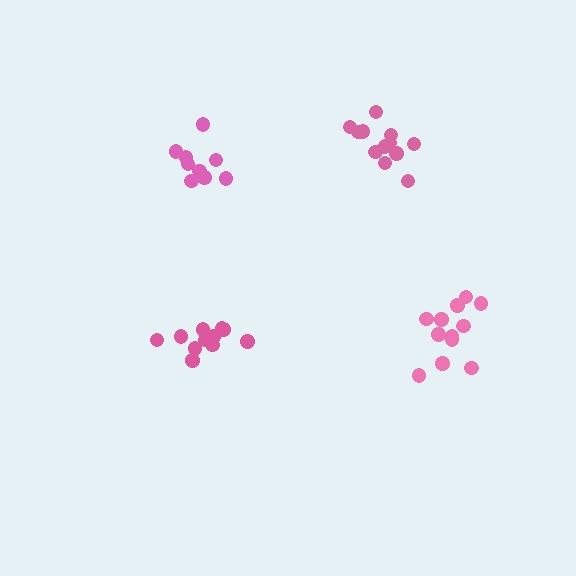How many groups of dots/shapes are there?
There are 4 groups.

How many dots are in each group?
Group 1: 9 dots, Group 2: 11 dots, Group 3: 12 dots, Group 4: 12 dots (44 total).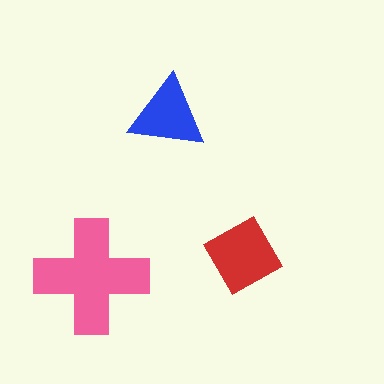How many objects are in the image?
There are 3 objects in the image.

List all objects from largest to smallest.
The pink cross, the red diamond, the blue triangle.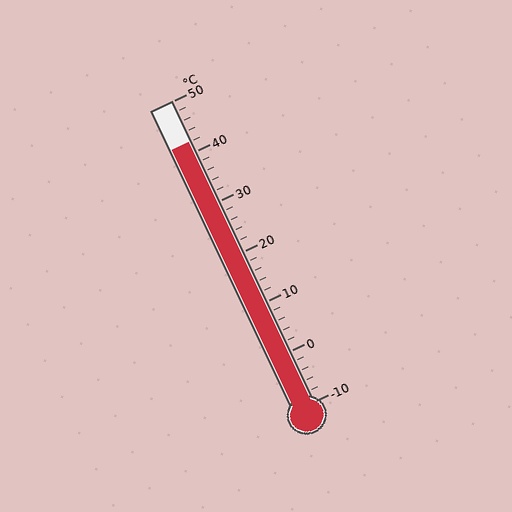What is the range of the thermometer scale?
The thermometer scale ranges from -10°C to 50°C.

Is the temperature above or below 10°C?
The temperature is above 10°C.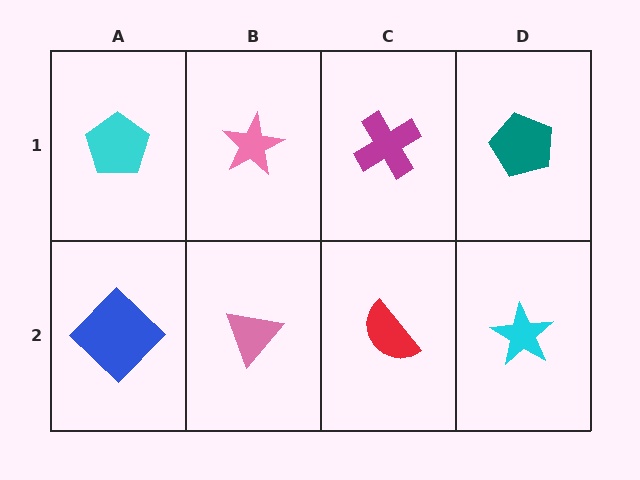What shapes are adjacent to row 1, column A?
A blue diamond (row 2, column A), a pink star (row 1, column B).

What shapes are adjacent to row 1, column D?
A cyan star (row 2, column D), a magenta cross (row 1, column C).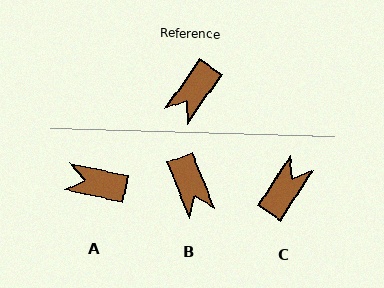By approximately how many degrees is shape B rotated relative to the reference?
Approximately 57 degrees counter-clockwise.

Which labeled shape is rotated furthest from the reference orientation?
C, about 178 degrees away.